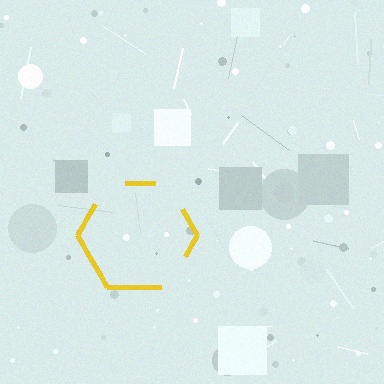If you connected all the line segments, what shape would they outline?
They would outline a hexagon.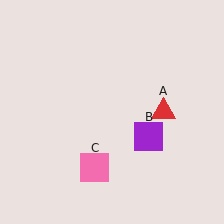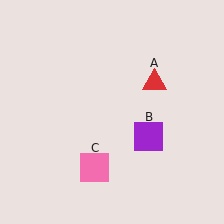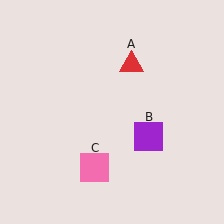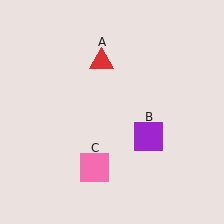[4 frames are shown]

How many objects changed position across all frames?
1 object changed position: red triangle (object A).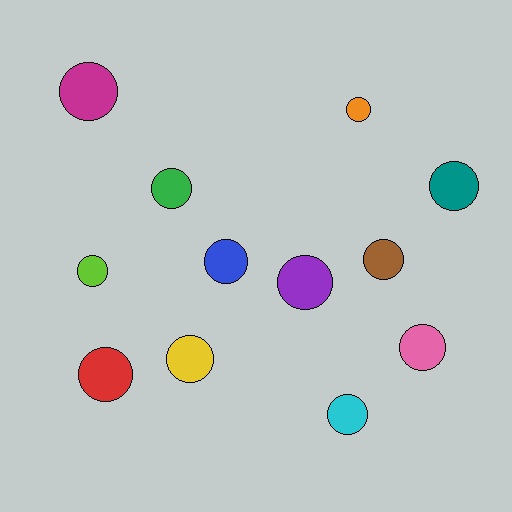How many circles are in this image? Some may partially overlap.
There are 12 circles.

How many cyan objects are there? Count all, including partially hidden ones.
There is 1 cyan object.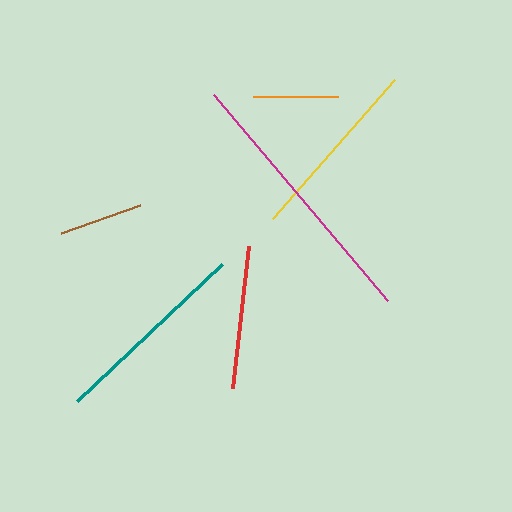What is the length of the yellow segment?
The yellow segment is approximately 185 pixels long.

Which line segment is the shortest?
The brown line is the shortest at approximately 84 pixels.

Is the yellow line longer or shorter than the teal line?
The teal line is longer than the yellow line.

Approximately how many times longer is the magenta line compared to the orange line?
The magenta line is approximately 3.2 times the length of the orange line.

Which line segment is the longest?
The magenta line is the longest at approximately 270 pixels.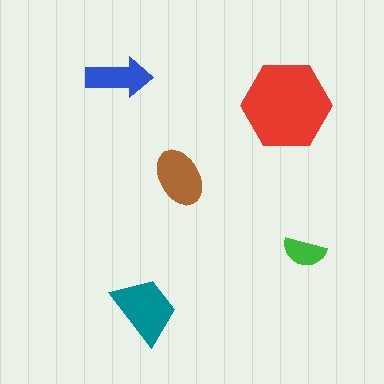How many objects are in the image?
There are 5 objects in the image.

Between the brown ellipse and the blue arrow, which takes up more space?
The brown ellipse.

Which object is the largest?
The red hexagon.